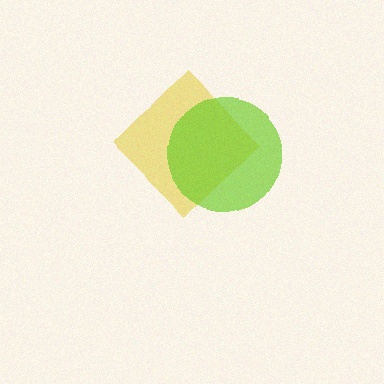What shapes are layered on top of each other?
The layered shapes are: a yellow diamond, a lime circle.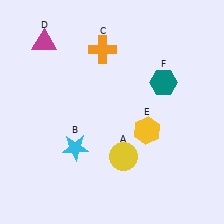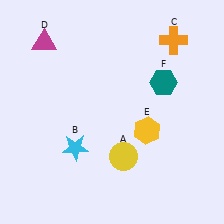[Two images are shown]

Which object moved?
The orange cross (C) moved right.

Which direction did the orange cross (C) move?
The orange cross (C) moved right.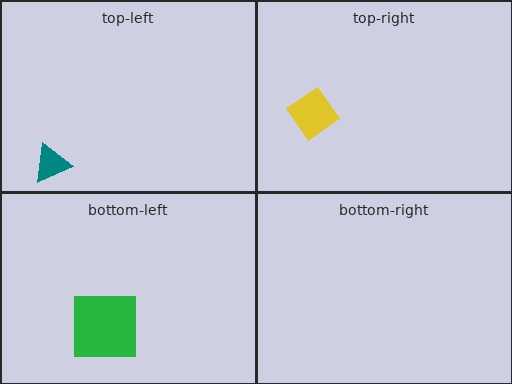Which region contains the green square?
The bottom-left region.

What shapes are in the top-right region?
The yellow diamond.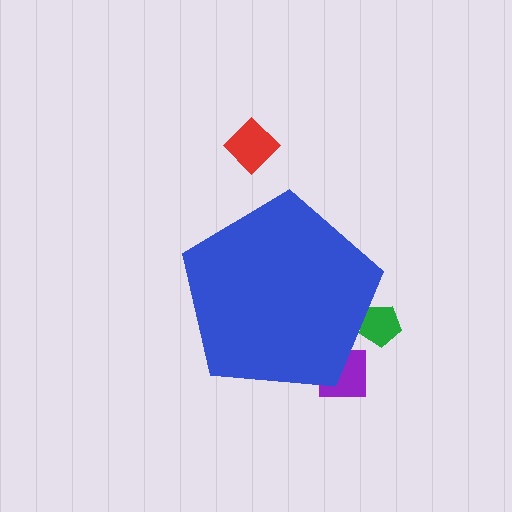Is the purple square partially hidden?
Yes, the purple square is partially hidden behind the blue pentagon.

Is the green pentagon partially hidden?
Yes, the green pentagon is partially hidden behind the blue pentagon.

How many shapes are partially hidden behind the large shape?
2 shapes are partially hidden.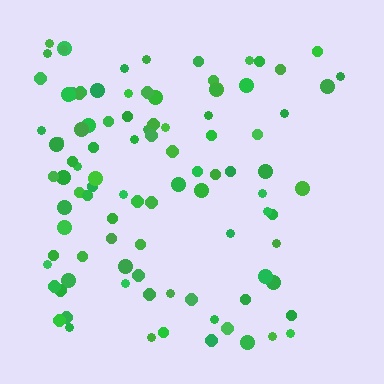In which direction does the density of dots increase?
From right to left, with the left side densest.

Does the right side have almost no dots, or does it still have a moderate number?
Still a moderate number, just noticeably fewer than the left.